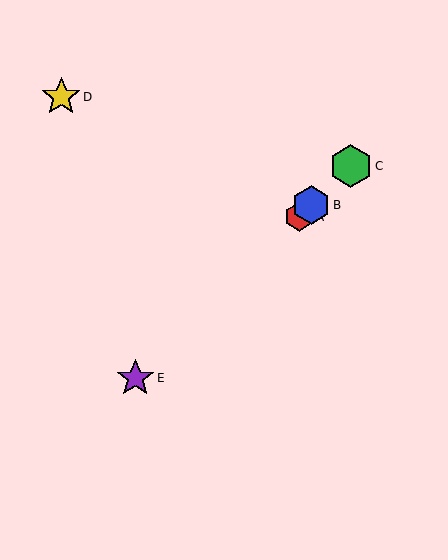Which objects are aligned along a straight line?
Objects A, B, C, E are aligned along a straight line.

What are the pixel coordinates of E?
Object E is at (135, 378).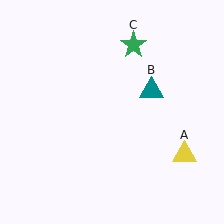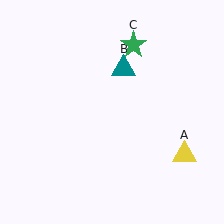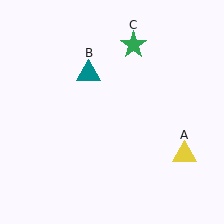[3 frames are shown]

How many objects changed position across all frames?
1 object changed position: teal triangle (object B).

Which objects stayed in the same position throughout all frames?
Yellow triangle (object A) and green star (object C) remained stationary.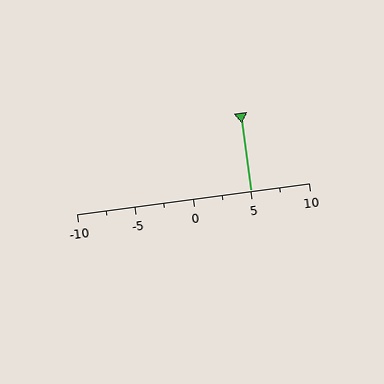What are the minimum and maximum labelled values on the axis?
The axis runs from -10 to 10.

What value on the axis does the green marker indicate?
The marker indicates approximately 5.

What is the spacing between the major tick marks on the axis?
The major ticks are spaced 5 apart.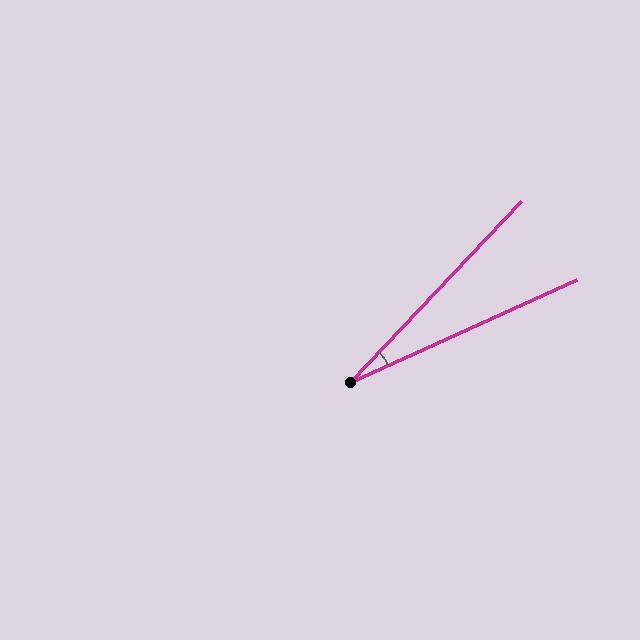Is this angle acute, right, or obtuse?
It is acute.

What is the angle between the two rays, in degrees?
Approximately 22 degrees.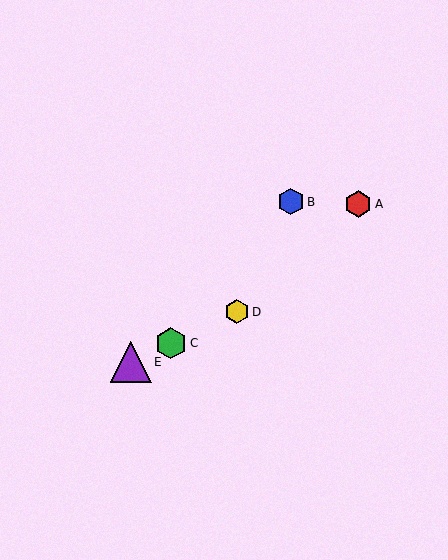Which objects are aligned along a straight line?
Objects C, D, E are aligned along a straight line.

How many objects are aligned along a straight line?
3 objects (C, D, E) are aligned along a straight line.